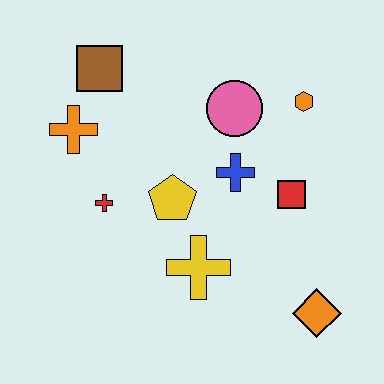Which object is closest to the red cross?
The yellow pentagon is closest to the red cross.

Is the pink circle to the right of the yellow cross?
Yes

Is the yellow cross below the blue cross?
Yes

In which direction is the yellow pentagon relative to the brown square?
The yellow pentagon is below the brown square.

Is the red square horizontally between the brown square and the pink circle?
No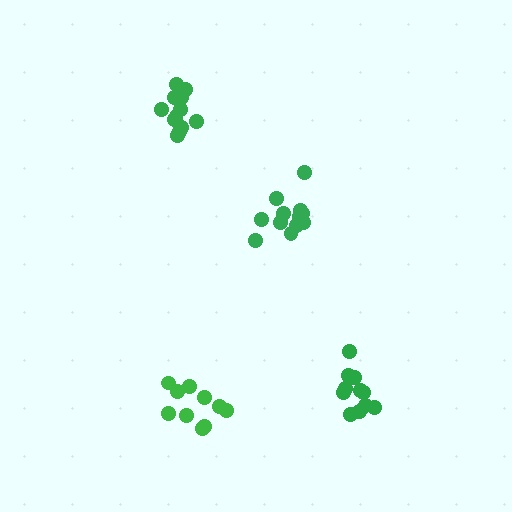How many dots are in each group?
Group 1: 13 dots, Group 2: 12 dots, Group 3: 11 dots, Group 4: 10 dots (46 total).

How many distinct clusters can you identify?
There are 4 distinct clusters.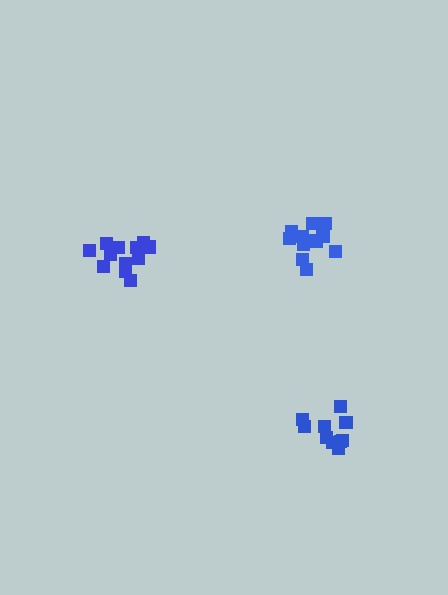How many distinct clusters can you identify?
There are 3 distinct clusters.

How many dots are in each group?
Group 1: 14 dots, Group 2: 11 dots, Group 3: 12 dots (37 total).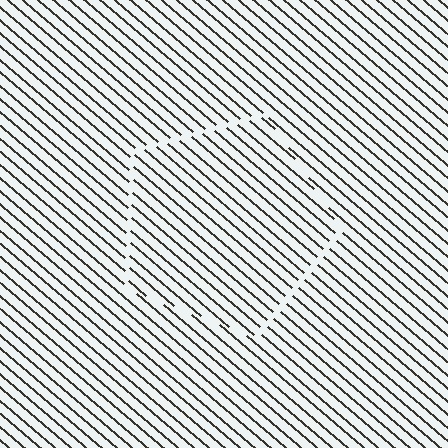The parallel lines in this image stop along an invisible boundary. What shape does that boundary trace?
An illusory pentagon. The interior of the shape contains the same grating, shifted by half a period — the contour is defined by the phase discontinuity where line-ends from the inner and outer gratings abut.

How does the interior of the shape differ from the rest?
The interior of the shape contains the same grating, shifted by half a period — the contour is defined by the phase discontinuity where line-ends from the inner and outer gratings abut.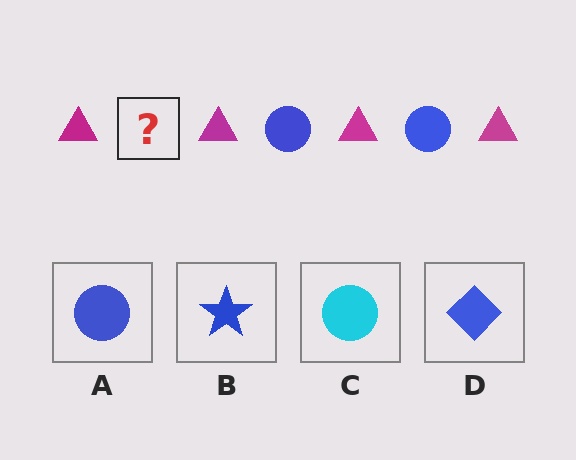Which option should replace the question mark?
Option A.